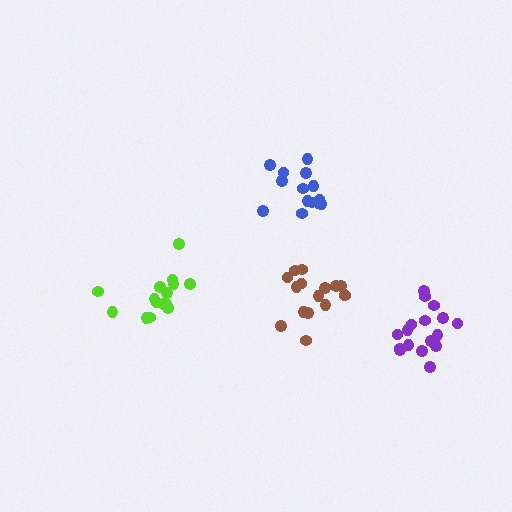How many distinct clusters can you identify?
There are 4 distinct clusters.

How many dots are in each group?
Group 1: 16 dots, Group 2: 14 dots, Group 3: 16 dots, Group 4: 17 dots (63 total).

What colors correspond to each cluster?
The clusters are colored: lime, blue, brown, purple.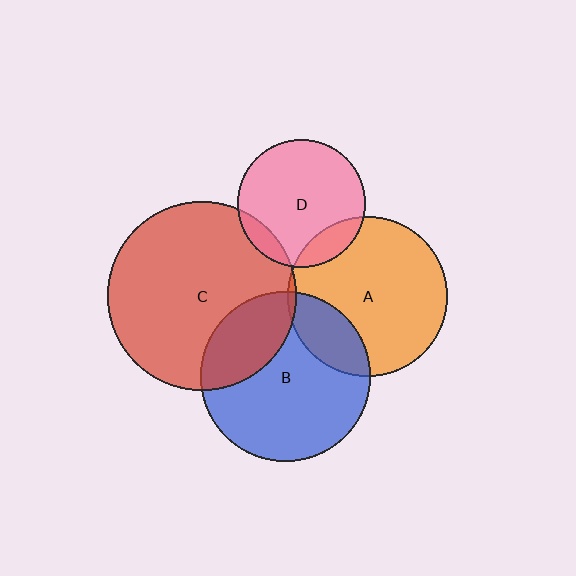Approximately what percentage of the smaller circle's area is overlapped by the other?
Approximately 15%.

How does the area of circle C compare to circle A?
Approximately 1.4 times.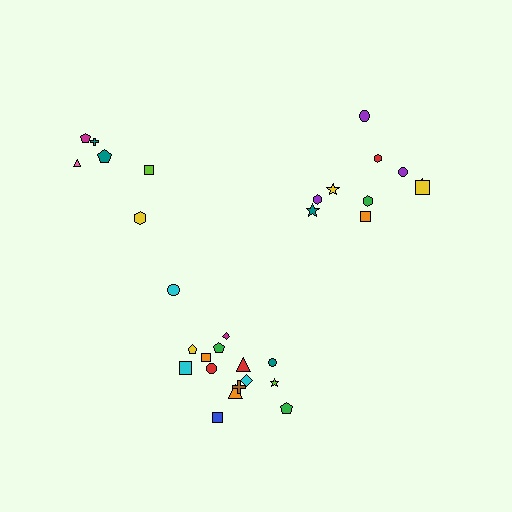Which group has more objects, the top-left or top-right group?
The top-right group.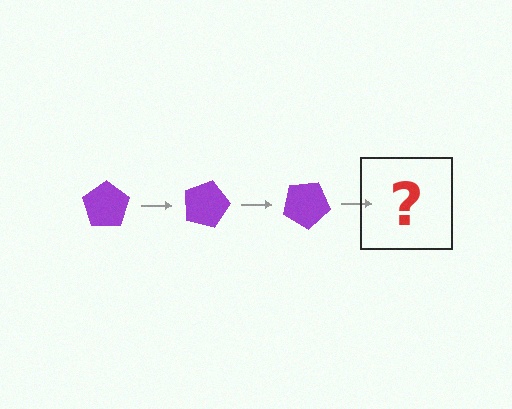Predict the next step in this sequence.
The next step is a purple pentagon rotated 45 degrees.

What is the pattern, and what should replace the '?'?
The pattern is that the pentagon rotates 15 degrees each step. The '?' should be a purple pentagon rotated 45 degrees.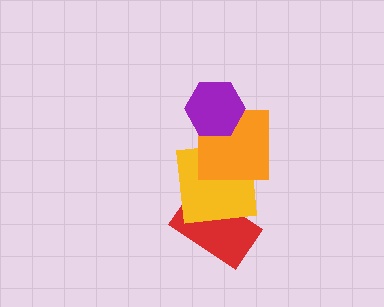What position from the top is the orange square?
The orange square is 2nd from the top.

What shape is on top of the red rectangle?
The yellow square is on top of the red rectangle.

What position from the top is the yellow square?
The yellow square is 3rd from the top.